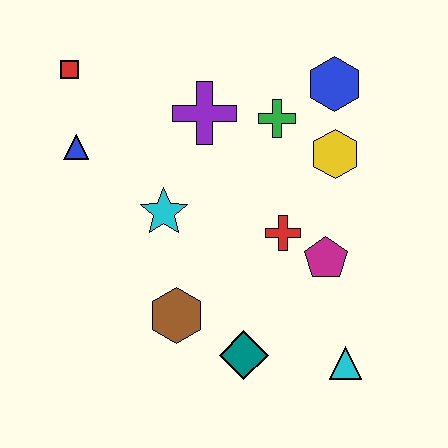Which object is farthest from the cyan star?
The cyan triangle is farthest from the cyan star.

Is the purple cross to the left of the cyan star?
No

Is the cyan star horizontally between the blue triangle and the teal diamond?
Yes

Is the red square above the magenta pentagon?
Yes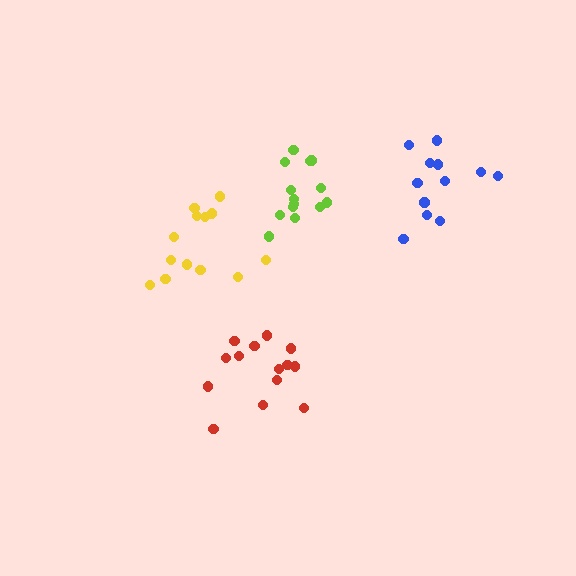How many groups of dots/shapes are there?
There are 4 groups.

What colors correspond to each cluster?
The clusters are colored: lime, yellow, red, blue.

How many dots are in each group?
Group 1: 14 dots, Group 2: 13 dots, Group 3: 14 dots, Group 4: 12 dots (53 total).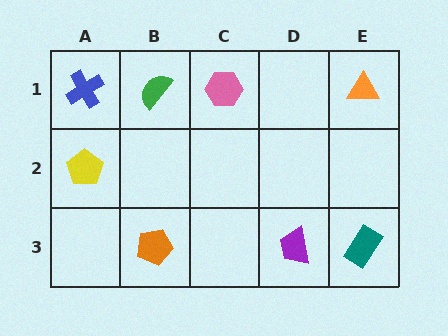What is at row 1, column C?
A pink hexagon.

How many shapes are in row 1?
4 shapes.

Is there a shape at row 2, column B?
No, that cell is empty.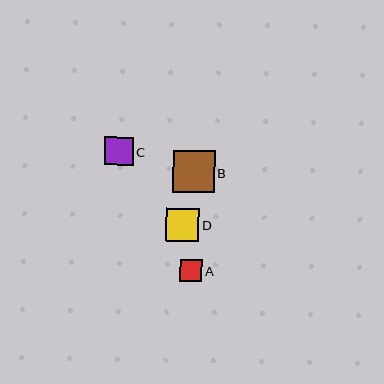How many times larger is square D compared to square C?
Square D is approximately 1.2 times the size of square C.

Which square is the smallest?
Square A is the smallest with a size of approximately 22 pixels.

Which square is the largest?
Square B is the largest with a size of approximately 42 pixels.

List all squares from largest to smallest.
From largest to smallest: B, D, C, A.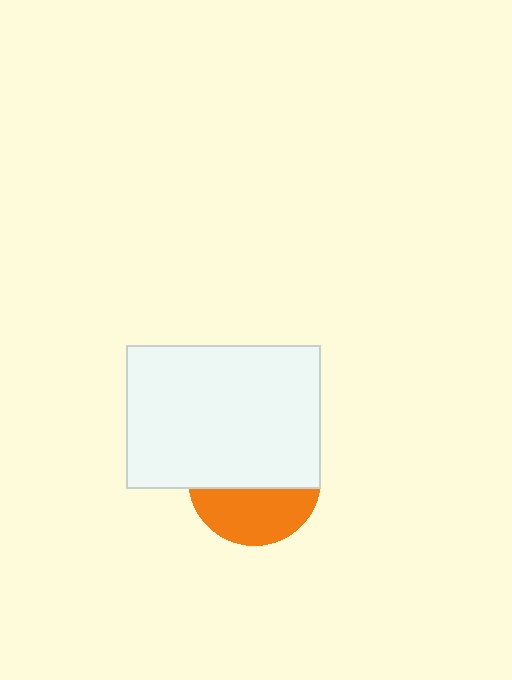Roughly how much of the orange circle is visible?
A small part of it is visible (roughly 40%).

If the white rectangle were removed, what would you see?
You would see the complete orange circle.